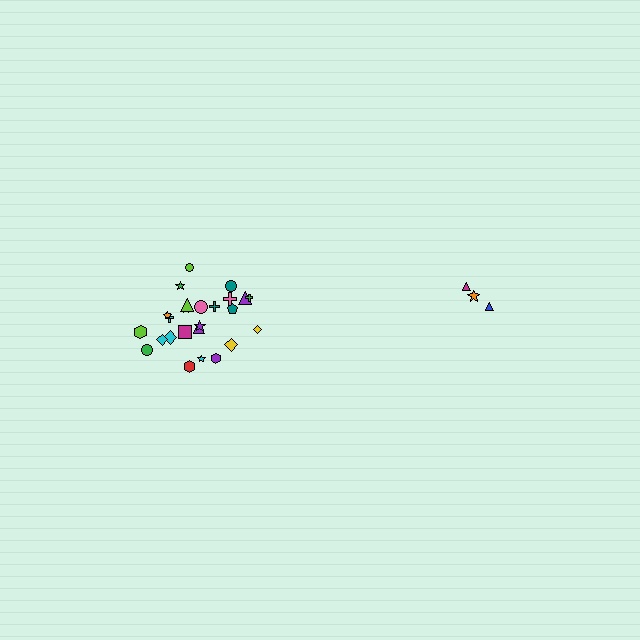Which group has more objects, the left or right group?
The left group.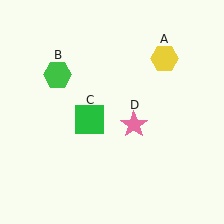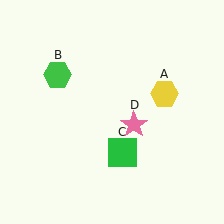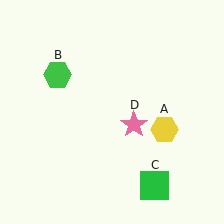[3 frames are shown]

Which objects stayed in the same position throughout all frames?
Green hexagon (object B) and pink star (object D) remained stationary.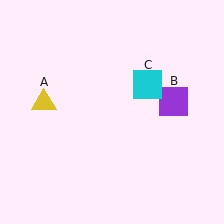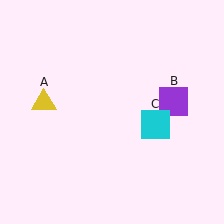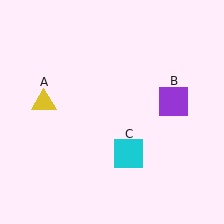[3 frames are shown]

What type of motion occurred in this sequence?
The cyan square (object C) rotated clockwise around the center of the scene.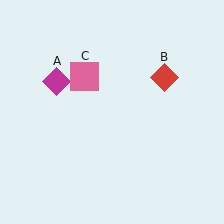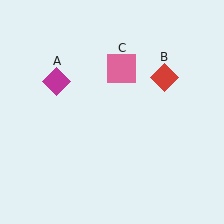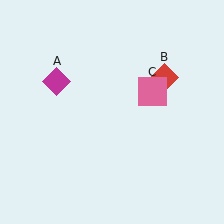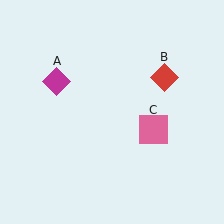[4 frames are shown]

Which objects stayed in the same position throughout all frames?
Magenta diamond (object A) and red diamond (object B) remained stationary.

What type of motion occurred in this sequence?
The pink square (object C) rotated clockwise around the center of the scene.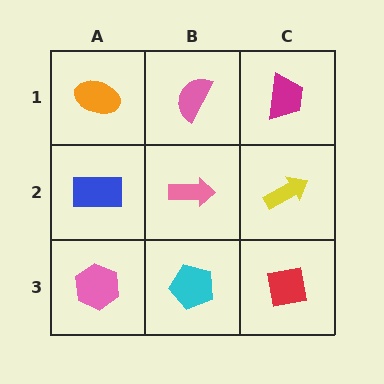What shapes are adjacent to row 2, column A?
An orange ellipse (row 1, column A), a pink hexagon (row 3, column A), a pink arrow (row 2, column B).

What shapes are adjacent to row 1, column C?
A yellow arrow (row 2, column C), a pink semicircle (row 1, column B).